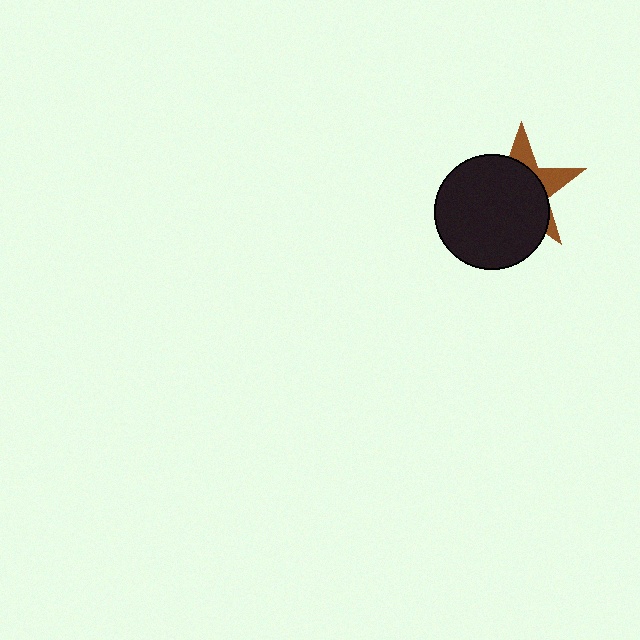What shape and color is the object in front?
The object in front is a black circle.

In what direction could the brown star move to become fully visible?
The brown star could move toward the upper-right. That would shift it out from behind the black circle entirely.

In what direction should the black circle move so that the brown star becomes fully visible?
The black circle should move toward the lower-left. That is the shortest direction to clear the overlap and leave the brown star fully visible.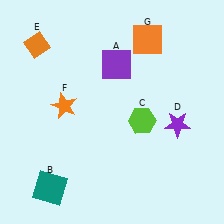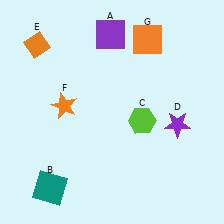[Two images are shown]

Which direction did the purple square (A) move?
The purple square (A) moved up.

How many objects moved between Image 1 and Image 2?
1 object moved between the two images.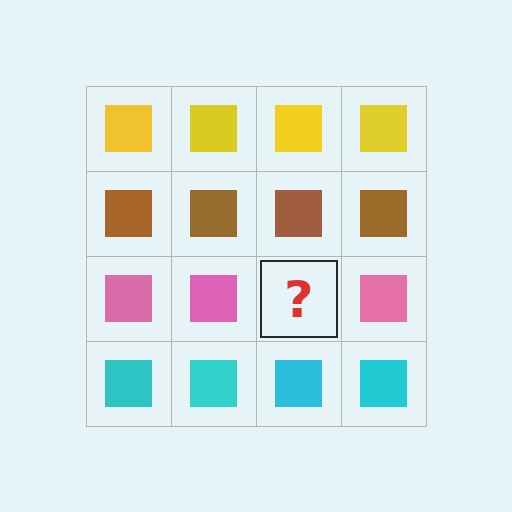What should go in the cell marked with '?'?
The missing cell should contain a pink square.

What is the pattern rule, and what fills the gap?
The rule is that each row has a consistent color. The gap should be filled with a pink square.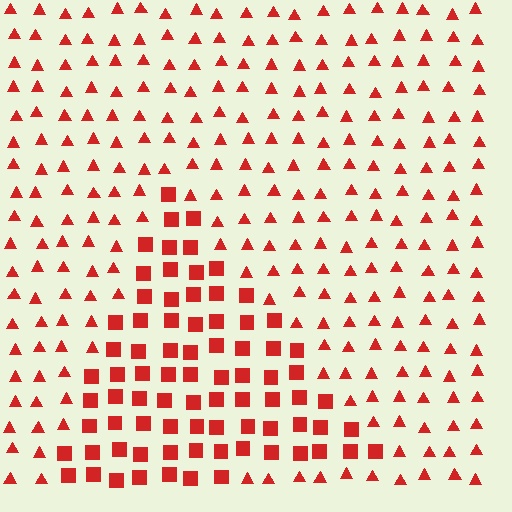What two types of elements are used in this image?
The image uses squares inside the triangle region and triangles outside it.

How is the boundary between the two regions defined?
The boundary is defined by a change in element shape: squares inside vs. triangles outside. All elements share the same color and spacing.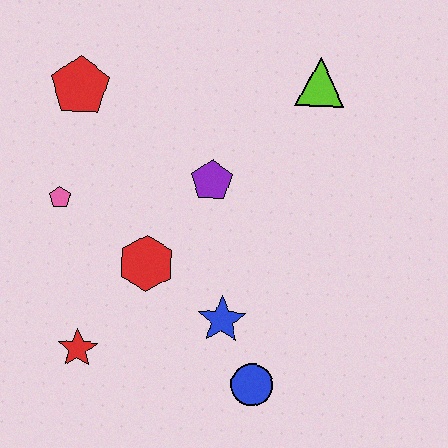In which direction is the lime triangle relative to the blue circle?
The lime triangle is above the blue circle.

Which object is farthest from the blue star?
The red pentagon is farthest from the blue star.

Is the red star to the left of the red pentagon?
No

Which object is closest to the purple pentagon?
The red hexagon is closest to the purple pentagon.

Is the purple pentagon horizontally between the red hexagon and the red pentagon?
No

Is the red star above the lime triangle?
No